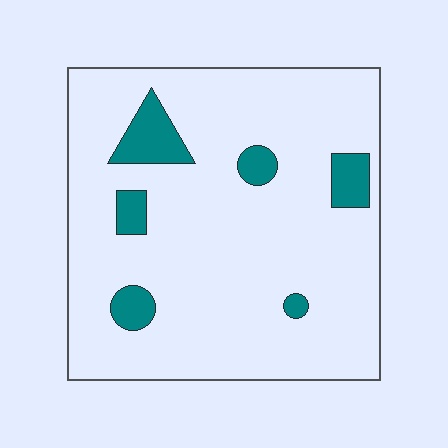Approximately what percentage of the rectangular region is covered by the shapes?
Approximately 10%.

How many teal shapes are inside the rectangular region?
6.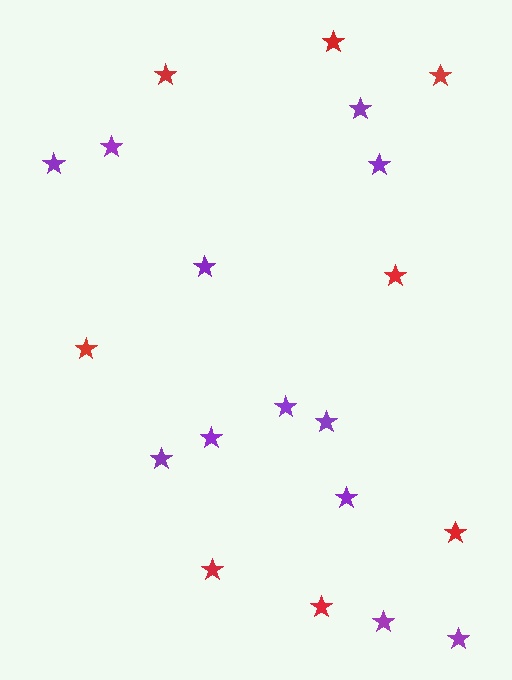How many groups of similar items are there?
There are 2 groups: one group of red stars (8) and one group of purple stars (12).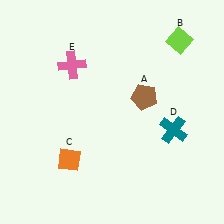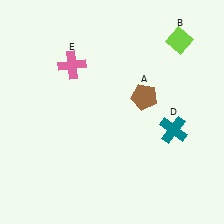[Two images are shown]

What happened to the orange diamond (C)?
The orange diamond (C) was removed in Image 2. It was in the bottom-left area of Image 1.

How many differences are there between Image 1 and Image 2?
There is 1 difference between the two images.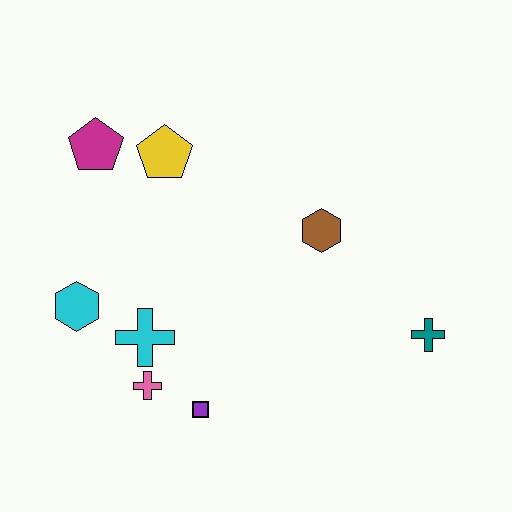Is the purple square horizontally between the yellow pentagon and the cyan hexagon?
No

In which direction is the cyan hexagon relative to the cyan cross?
The cyan hexagon is to the left of the cyan cross.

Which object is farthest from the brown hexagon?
The cyan hexagon is farthest from the brown hexagon.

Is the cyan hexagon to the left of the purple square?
Yes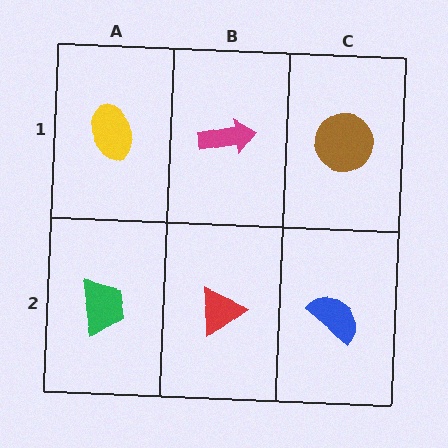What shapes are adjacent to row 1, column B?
A red triangle (row 2, column B), a yellow ellipse (row 1, column A), a brown circle (row 1, column C).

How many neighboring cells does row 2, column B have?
3.